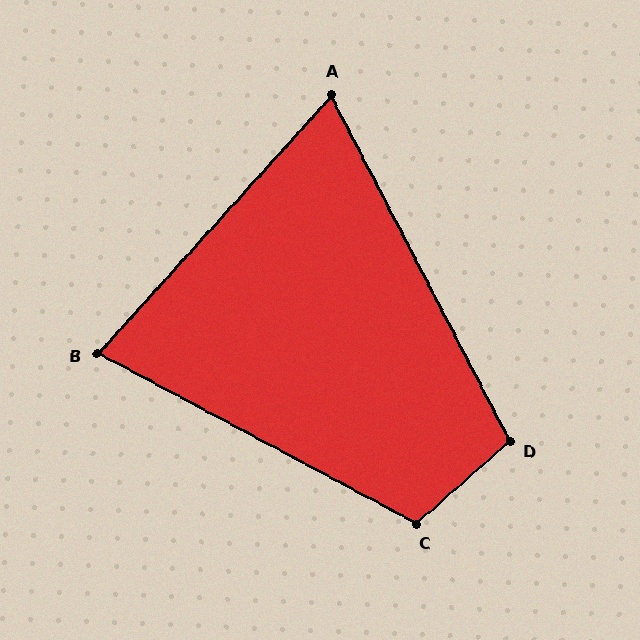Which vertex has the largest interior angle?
C, at approximately 111 degrees.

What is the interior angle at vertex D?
Approximately 104 degrees (obtuse).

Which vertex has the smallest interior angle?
A, at approximately 69 degrees.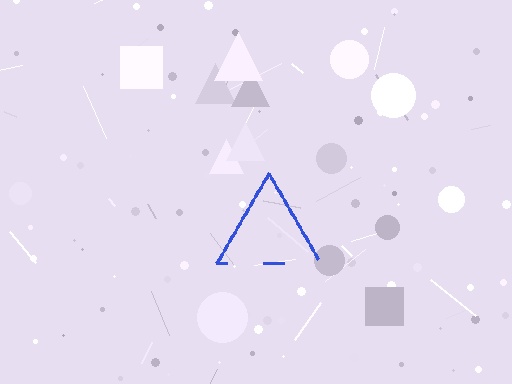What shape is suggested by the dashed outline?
The dashed outline suggests a triangle.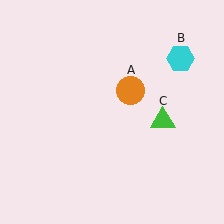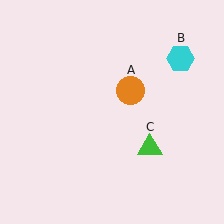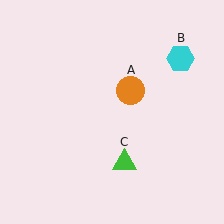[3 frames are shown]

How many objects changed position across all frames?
1 object changed position: green triangle (object C).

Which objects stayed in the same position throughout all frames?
Orange circle (object A) and cyan hexagon (object B) remained stationary.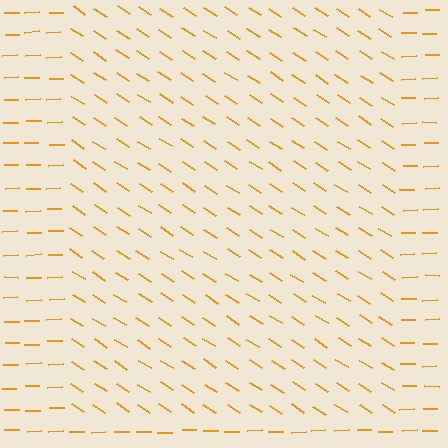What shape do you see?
I see a rectangle.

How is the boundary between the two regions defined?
The boundary is defined purely by a change in line orientation (approximately 34 degrees difference). All lines are the same color and thickness.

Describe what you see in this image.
The image is filled with small orange line segments. A rectangle region in the image has lines oriented differently from the surrounding lines, creating a visible texture boundary.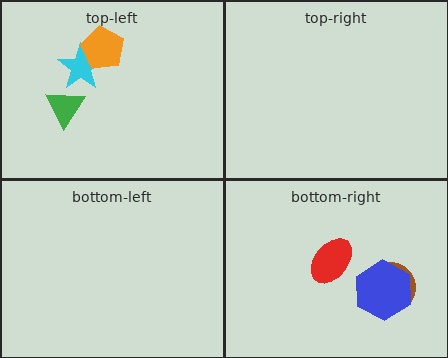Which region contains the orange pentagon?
The top-left region.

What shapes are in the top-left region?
The cyan star, the orange pentagon, the green triangle.